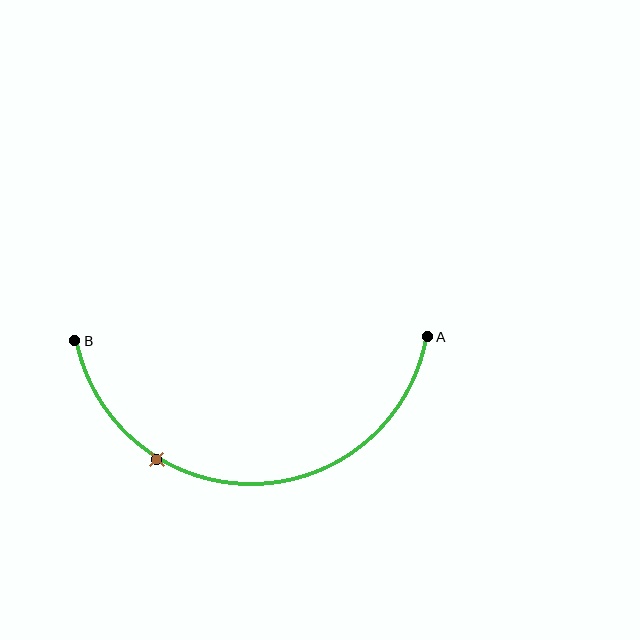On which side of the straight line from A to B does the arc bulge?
The arc bulges below the straight line connecting A and B.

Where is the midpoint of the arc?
The arc midpoint is the point on the curve farthest from the straight line joining A and B. It sits below that line.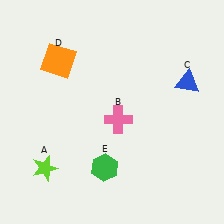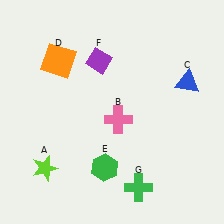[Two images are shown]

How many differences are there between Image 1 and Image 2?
There are 2 differences between the two images.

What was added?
A purple diamond (F), a green cross (G) were added in Image 2.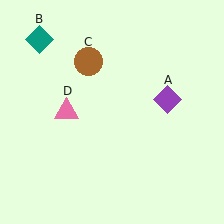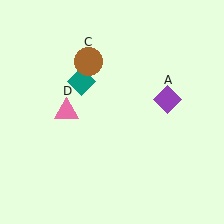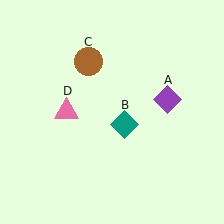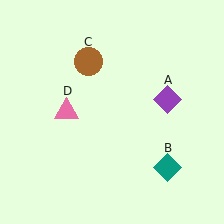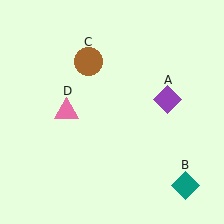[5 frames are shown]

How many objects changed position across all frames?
1 object changed position: teal diamond (object B).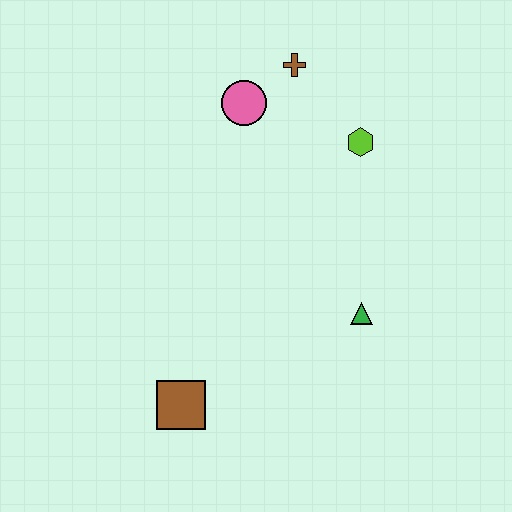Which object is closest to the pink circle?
The brown cross is closest to the pink circle.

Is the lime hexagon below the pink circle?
Yes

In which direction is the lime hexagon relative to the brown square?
The lime hexagon is above the brown square.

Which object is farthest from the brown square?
The brown cross is farthest from the brown square.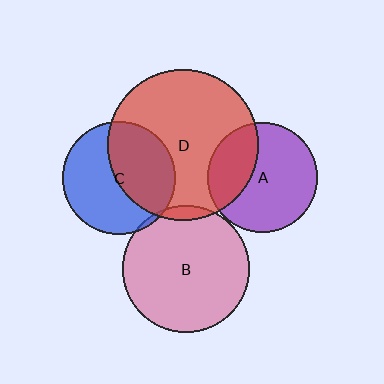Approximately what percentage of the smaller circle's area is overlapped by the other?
Approximately 45%.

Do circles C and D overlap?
Yes.